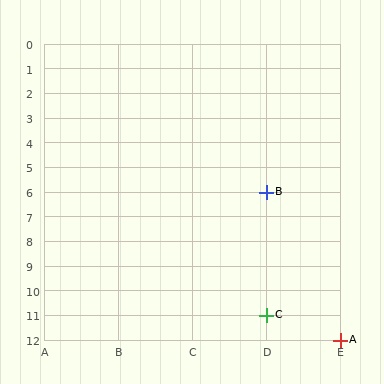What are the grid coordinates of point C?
Point C is at grid coordinates (D, 11).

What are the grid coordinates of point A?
Point A is at grid coordinates (E, 12).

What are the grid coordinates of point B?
Point B is at grid coordinates (D, 6).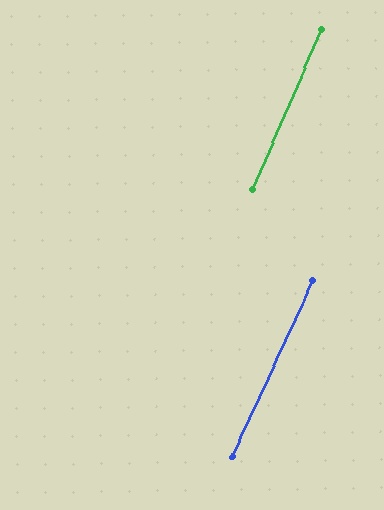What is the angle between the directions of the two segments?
Approximately 1 degree.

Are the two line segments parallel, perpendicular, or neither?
Parallel — their directions differ by only 1.4°.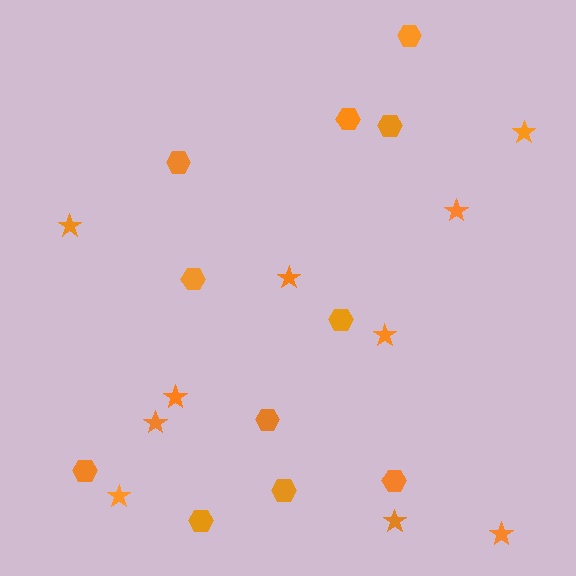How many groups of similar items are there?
There are 2 groups: one group of hexagons (11) and one group of stars (10).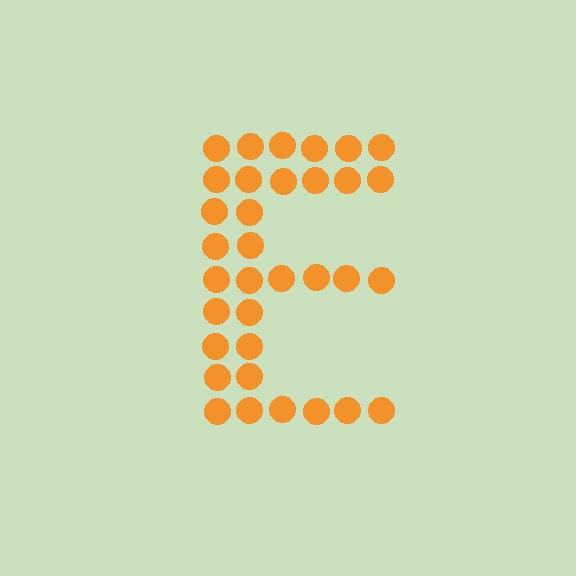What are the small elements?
The small elements are circles.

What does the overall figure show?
The overall figure shows the letter E.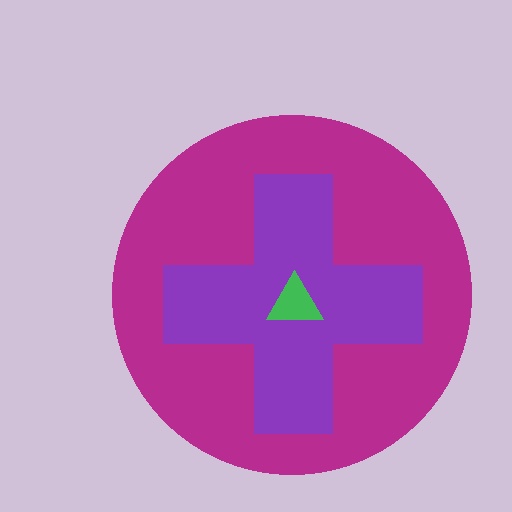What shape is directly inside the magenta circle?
The purple cross.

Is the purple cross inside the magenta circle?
Yes.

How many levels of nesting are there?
3.